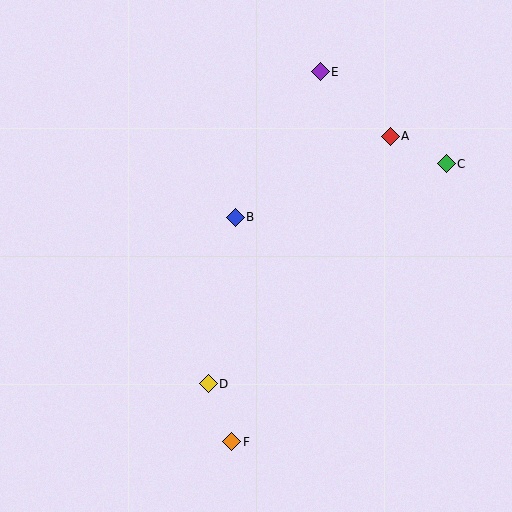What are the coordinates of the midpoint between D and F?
The midpoint between D and F is at (220, 413).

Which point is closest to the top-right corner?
Point C is closest to the top-right corner.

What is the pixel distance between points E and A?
The distance between E and A is 95 pixels.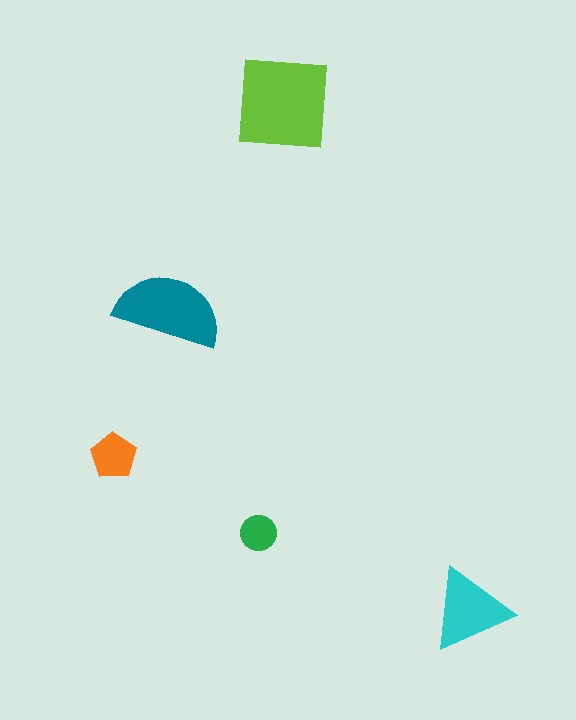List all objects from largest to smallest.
The lime square, the teal semicircle, the cyan triangle, the orange pentagon, the green circle.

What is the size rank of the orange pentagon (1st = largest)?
4th.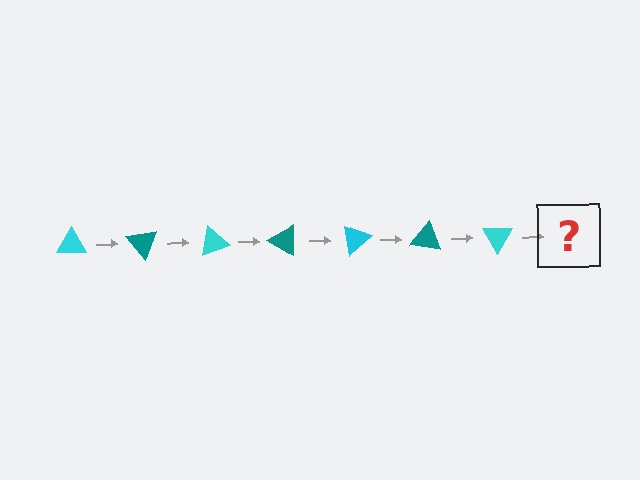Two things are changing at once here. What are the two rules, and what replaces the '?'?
The two rules are that it rotates 50 degrees each step and the color cycles through cyan and teal. The '?' should be a teal triangle, rotated 350 degrees from the start.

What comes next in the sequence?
The next element should be a teal triangle, rotated 350 degrees from the start.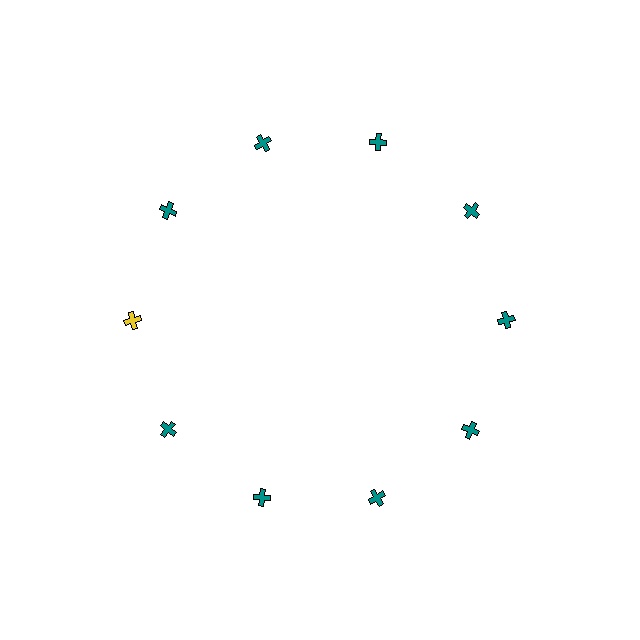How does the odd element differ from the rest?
It has a different color: yellow instead of teal.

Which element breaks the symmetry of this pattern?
The yellow cross at roughly the 9 o'clock position breaks the symmetry. All other shapes are teal crosses.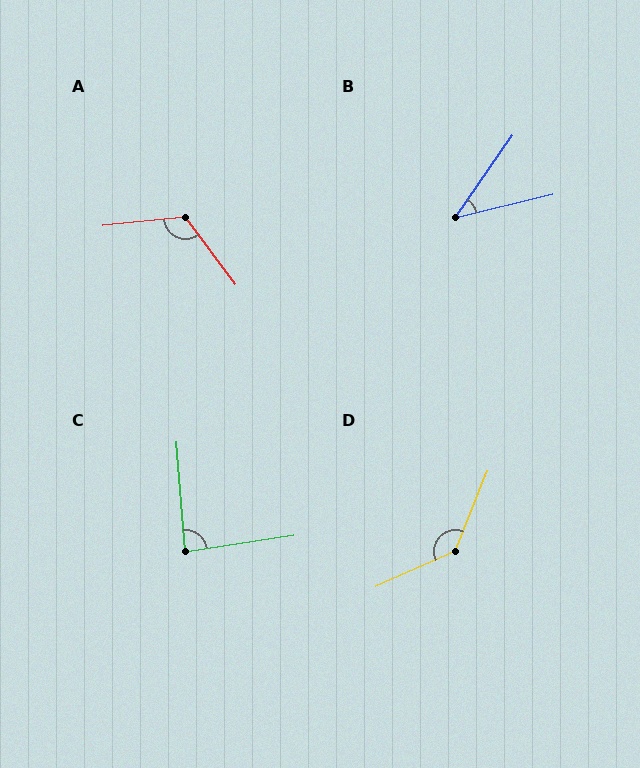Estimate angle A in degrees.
Approximately 121 degrees.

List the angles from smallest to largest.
B (42°), C (86°), A (121°), D (136°).